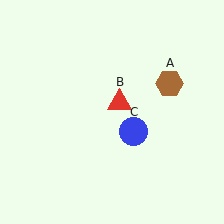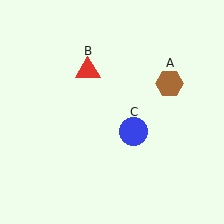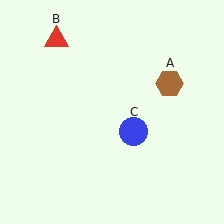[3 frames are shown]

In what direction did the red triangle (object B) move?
The red triangle (object B) moved up and to the left.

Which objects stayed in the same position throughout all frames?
Brown hexagon (object A) and blue circle (object C) remained stationary.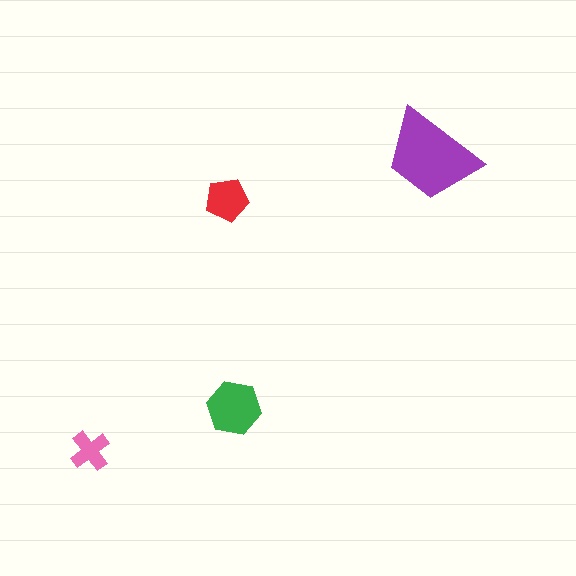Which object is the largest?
The purple trapezoid.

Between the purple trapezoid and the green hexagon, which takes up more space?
The purple trapezoid.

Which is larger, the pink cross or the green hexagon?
The green hexagon.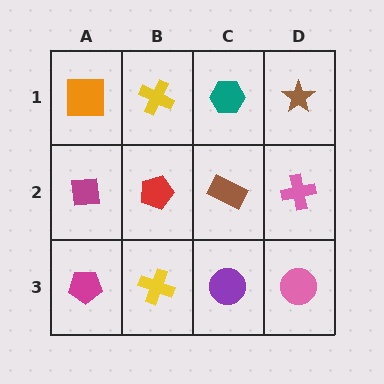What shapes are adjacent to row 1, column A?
A magenta square (row 2, column A), a yellow cross (row 1, column B).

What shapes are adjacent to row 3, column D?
A pink cross (row 2, column D), a purple circle (row 3, column C).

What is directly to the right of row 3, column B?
A purple circle.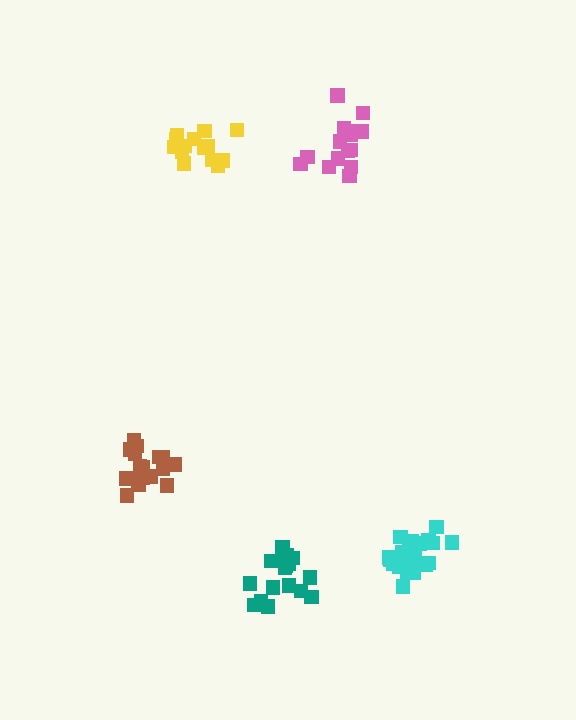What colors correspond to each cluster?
The clusters are colored: pink, yellow, cyan, brown, teal.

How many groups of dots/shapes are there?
There are 5 groups.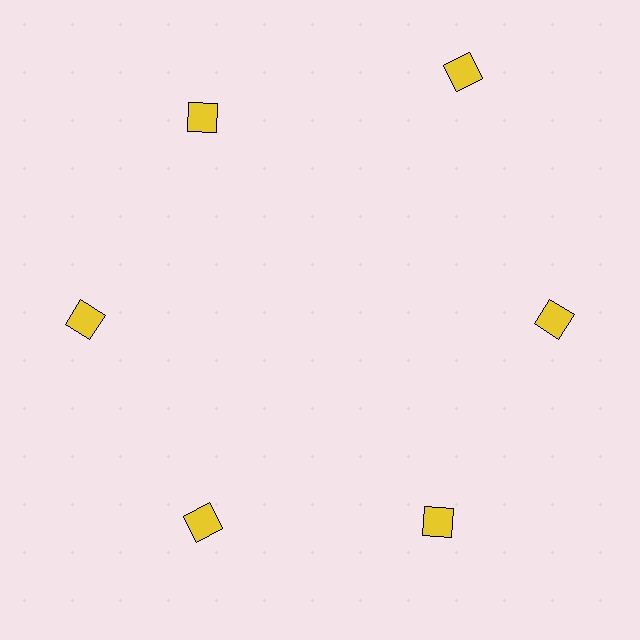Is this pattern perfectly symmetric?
No. The 6 yellow squares are arranged in a ring, but one element near the 1 o'clock position is pushed outward from the center, breaking the 6-fold rotational symmetry.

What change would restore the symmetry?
The symmetry would be restored by moving it inward, back onto the ring so that all 6 squares sit at equal angles and equal distance from the center.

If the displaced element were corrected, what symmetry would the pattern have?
It would have 6-fold rotational symmetry — the pattern would map onto itself every 60 degrees.